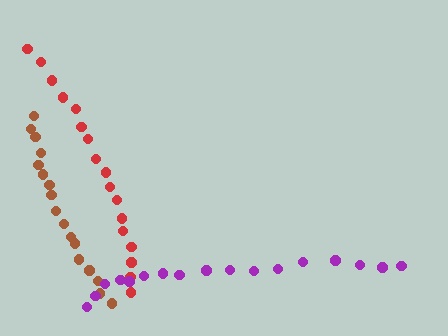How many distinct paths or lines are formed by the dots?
There are 3 distinct paths.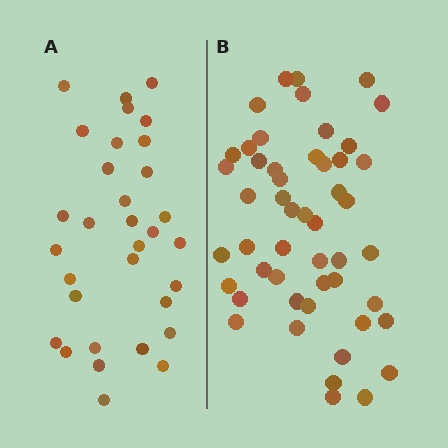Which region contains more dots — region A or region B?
Region B (the right region) has more dots.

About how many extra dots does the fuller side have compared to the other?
Region B has approximately 20 more dots than region A.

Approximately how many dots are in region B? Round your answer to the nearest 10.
About 50 dots.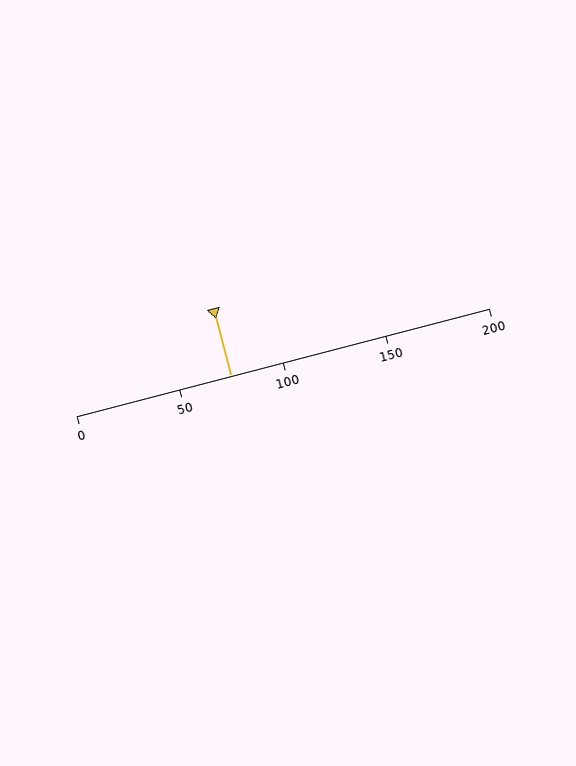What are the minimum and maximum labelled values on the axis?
The axis runs from 0 to 200.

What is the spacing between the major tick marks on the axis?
The major ticks are spaced 50 apart.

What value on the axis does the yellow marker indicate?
The marker indicates approximately 75.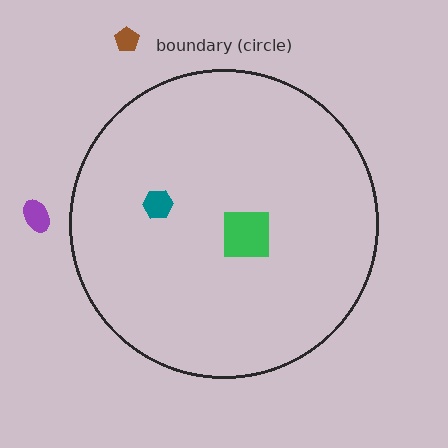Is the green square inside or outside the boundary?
Inside.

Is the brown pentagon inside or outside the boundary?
Outside.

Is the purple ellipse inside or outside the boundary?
Outside.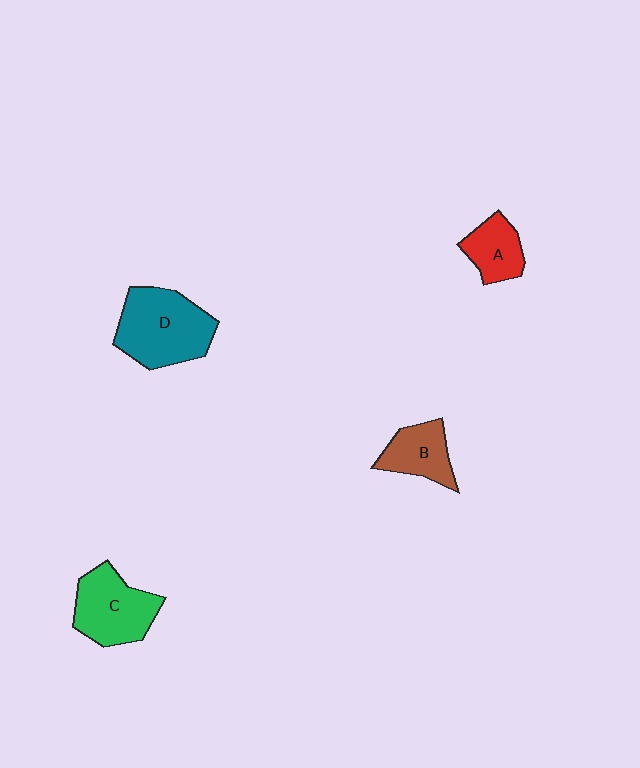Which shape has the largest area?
Shape D (teal).